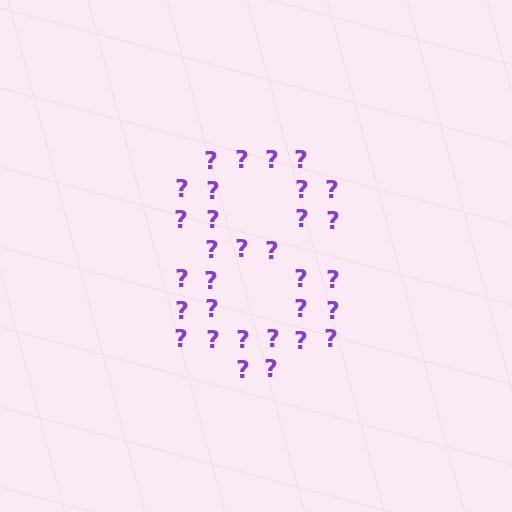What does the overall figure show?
The overall figure shows the digit 8.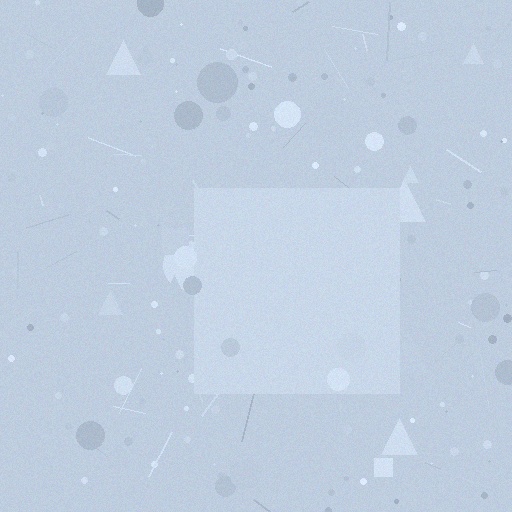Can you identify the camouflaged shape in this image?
The camouflaged shape is a square.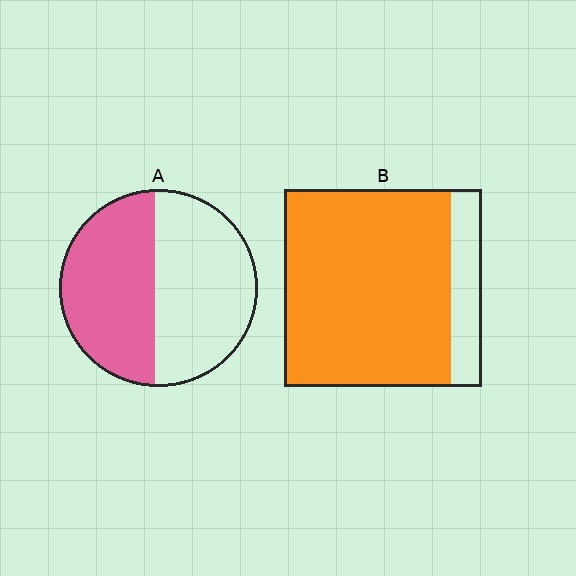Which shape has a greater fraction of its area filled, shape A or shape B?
Shape B.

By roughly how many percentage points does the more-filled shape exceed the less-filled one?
By roughly 35 percentage points (B over A).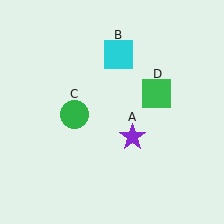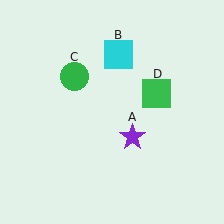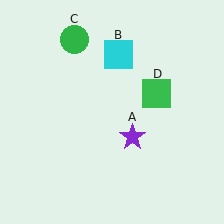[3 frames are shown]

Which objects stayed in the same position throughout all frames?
Purple star (object A) and cyan square (object B) and green square (object D) remained stationary.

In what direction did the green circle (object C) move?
The green circle (object C) moved up.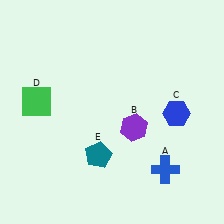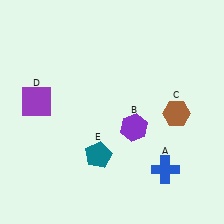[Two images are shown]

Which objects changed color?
C changed from blue to brown. D changed from green to purple.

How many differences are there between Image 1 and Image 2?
There are 2 differences between the two images.